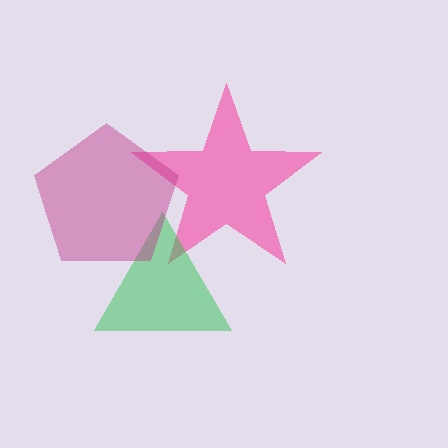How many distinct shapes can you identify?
There are 3 distinct shapes: a pink star, a green triangle, a magenta pentagon.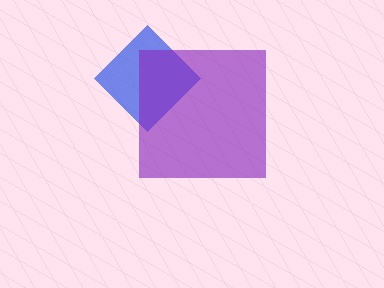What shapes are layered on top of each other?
The layered shapes are: a blue diamond, a purple square.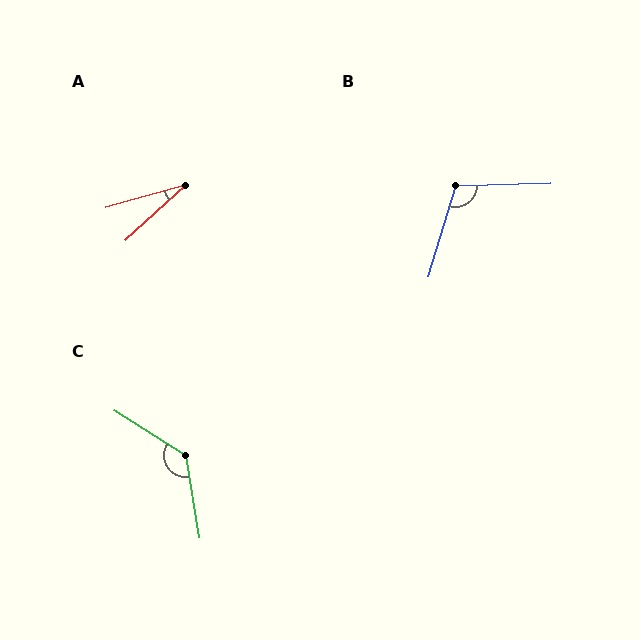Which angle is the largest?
C, at approximately 132 degrees.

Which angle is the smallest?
A, at approximately 27 degrees.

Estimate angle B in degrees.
Approximately 108 degrees.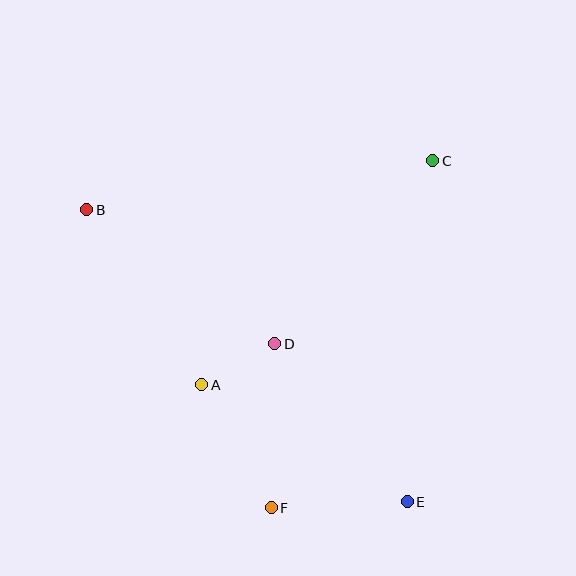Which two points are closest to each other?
Points A and D are closest to each other.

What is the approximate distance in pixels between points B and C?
The distance between B and C is approximately 349 pixels.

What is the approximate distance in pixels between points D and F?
The distance between D and F is approximately 164 pixels.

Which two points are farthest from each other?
Points B and E are farthest from each other.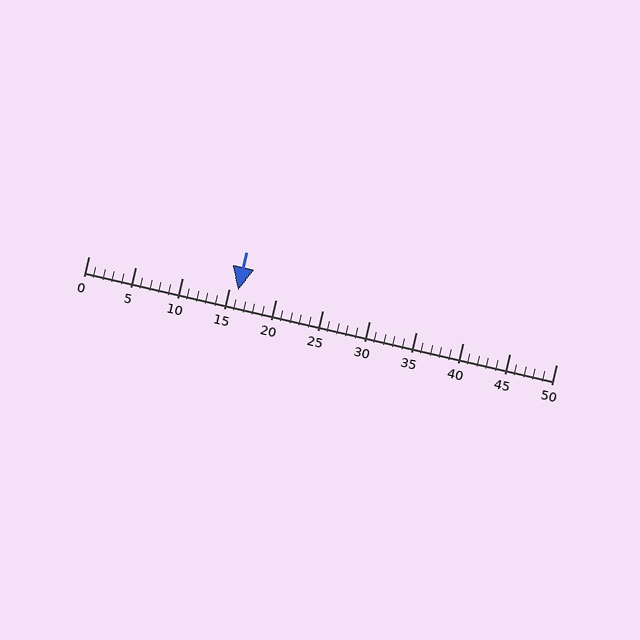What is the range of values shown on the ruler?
The ruler shows values from 0 to 50.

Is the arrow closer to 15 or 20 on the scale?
The arrow is closer to 15.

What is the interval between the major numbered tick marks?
The major tick marks are spaced 5 units apart.